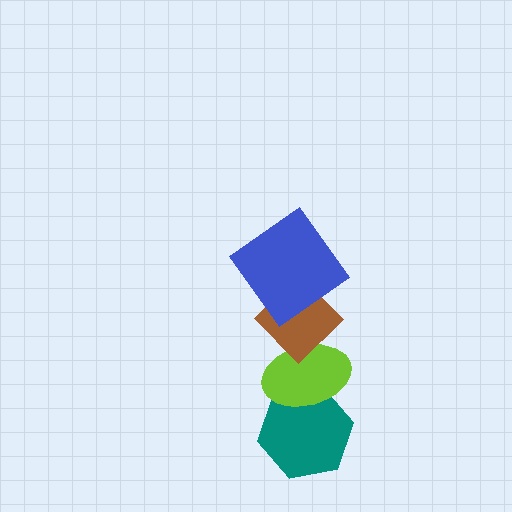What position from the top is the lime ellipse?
The lime ellipse is 3rd from the top.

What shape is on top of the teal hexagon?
The lime ellipse is on top of the teal hexagon.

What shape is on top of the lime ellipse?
The brown diamond is on top of the lime ellipse.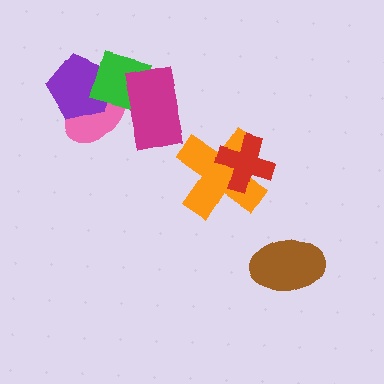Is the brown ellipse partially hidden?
No, no other shape covers it.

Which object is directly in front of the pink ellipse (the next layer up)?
The purple pentagon is directly in front of the pink ellipse.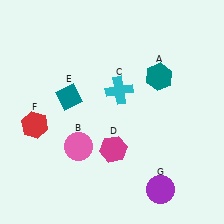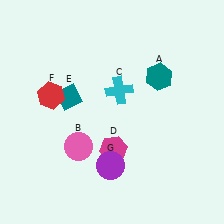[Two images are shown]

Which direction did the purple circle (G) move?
The purple circle (G) moved left.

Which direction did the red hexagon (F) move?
The red hexagon (F) moved up.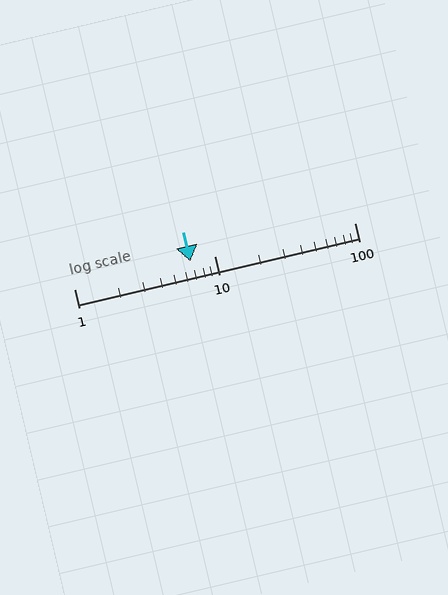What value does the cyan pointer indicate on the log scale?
The pointer indicates approximately 6.8.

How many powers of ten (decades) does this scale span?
The scale spans 2 decades, from 1 to 100.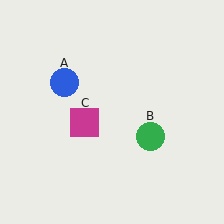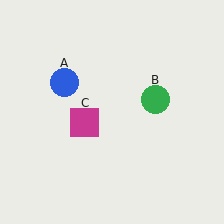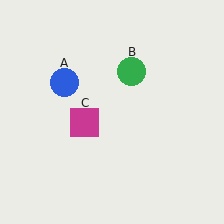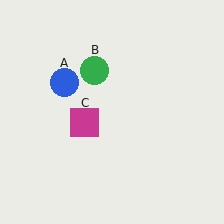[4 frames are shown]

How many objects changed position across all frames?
1 object changed position: green circle (object B).